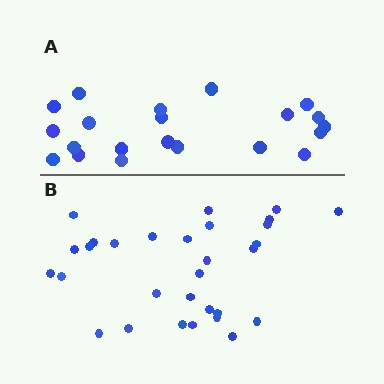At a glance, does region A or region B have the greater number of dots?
Region B (the bottom region) has more dots.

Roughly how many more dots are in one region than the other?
Region B has roughly 8 or so more dots than region A.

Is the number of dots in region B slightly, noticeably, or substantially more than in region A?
Region B has noticeably more, but not dramatically so. The ratio is roughly 1.4 to 1.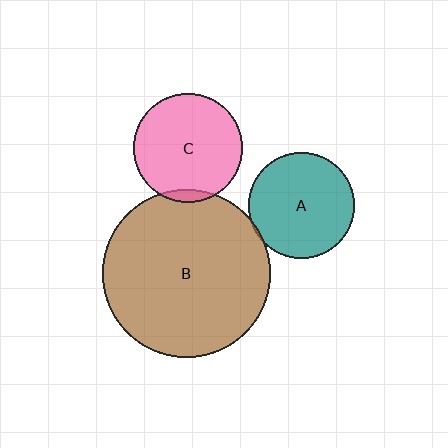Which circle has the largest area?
Circle B (brown).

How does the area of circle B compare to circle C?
Approximately 2.4 times.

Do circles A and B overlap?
Yes.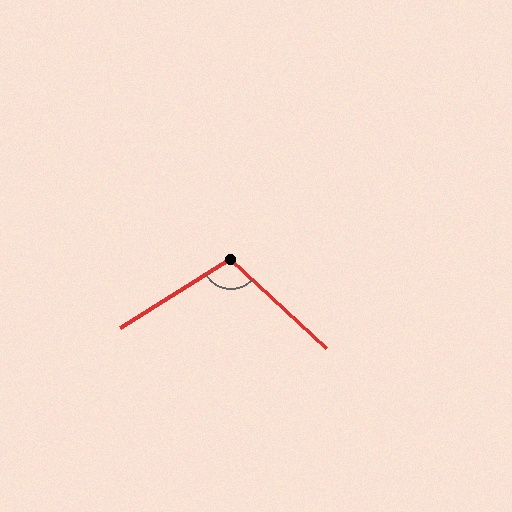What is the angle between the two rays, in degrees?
Approximately 105 degrees.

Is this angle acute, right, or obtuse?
It is obtuse.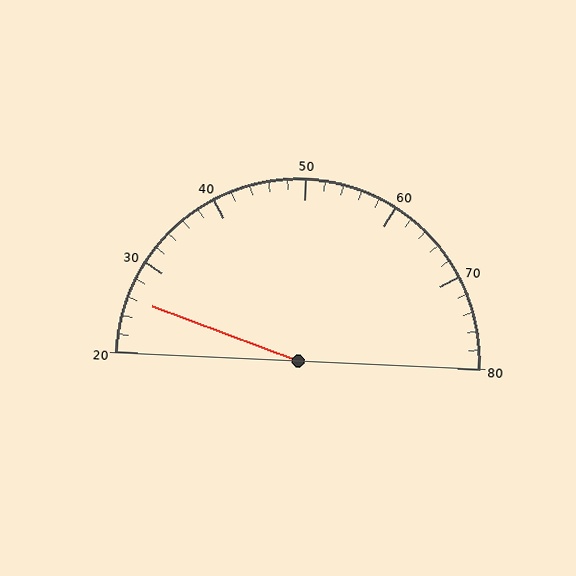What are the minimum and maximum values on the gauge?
The gauge ranges from 20 to 80.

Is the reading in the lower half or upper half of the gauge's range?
The reading is in the lower half of the range (20 to 80).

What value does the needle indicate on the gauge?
The needle indicates approximately 26.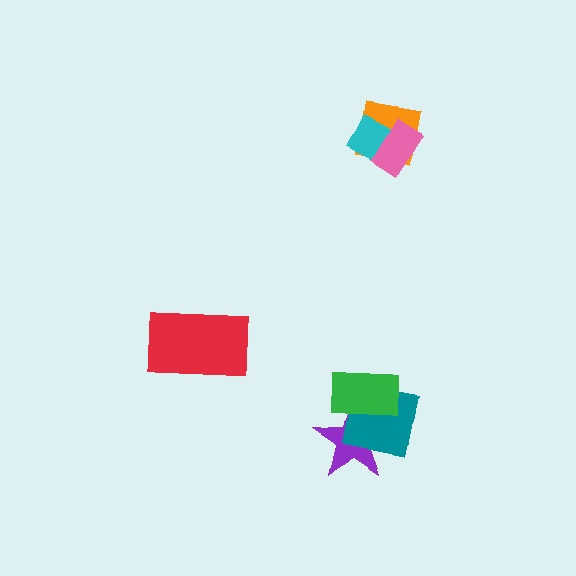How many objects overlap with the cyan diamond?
2 objects overlap with the cyan diamond.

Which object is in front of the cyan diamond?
The pink rectangle is in front of the cyan diamond.